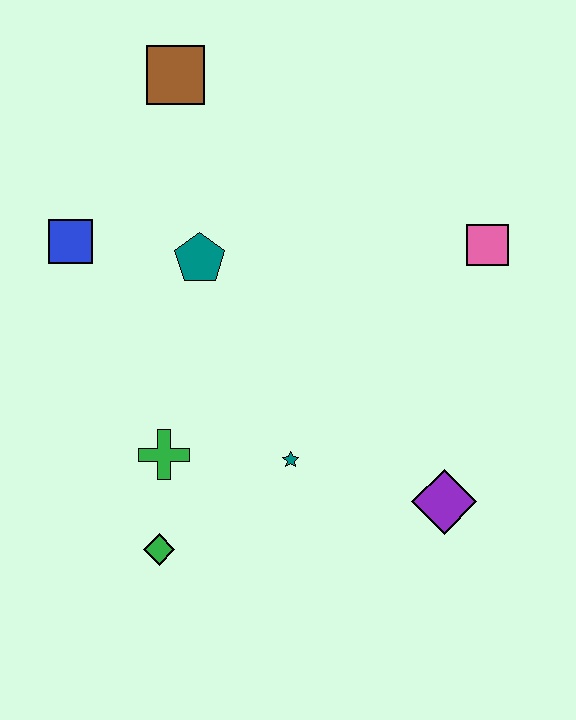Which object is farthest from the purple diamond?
The brown square is farthest from the purple diamond.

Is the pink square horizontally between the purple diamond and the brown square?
No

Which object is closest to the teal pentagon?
The blue square is closest to the teal pentagon.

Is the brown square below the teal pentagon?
No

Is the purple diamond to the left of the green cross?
No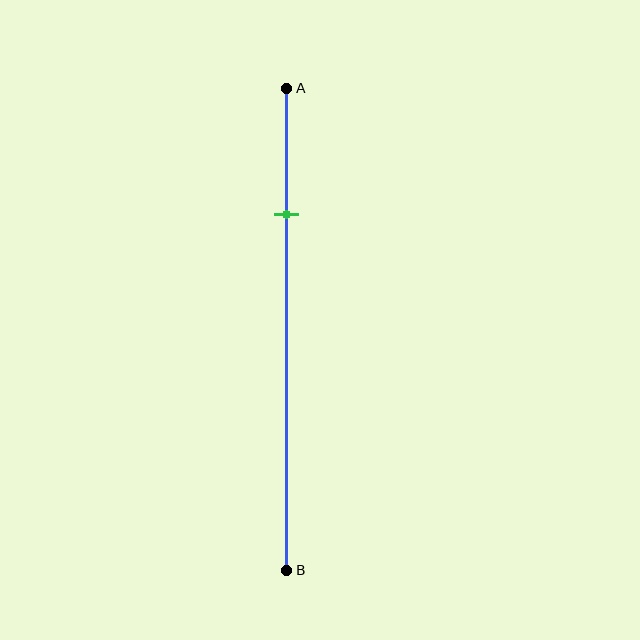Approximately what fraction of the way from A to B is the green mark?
The green mark is approximately 25% of the way from A to B.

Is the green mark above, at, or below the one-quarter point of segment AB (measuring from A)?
The green mark is approximately at the one-quarter point of segment AB.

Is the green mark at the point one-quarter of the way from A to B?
Yes, the mark is approximately at the one-quarter point.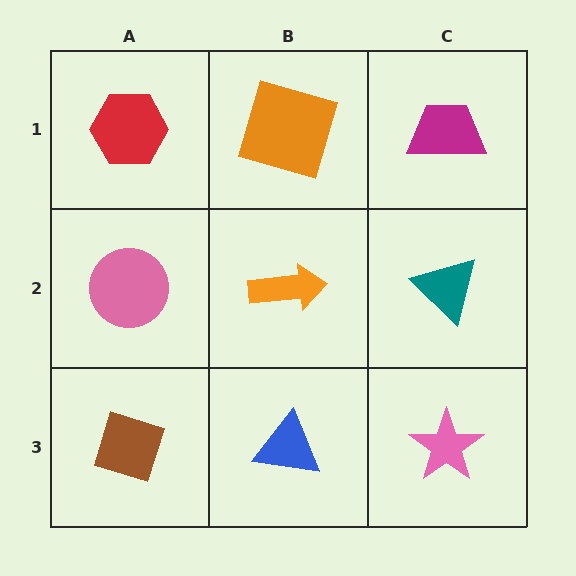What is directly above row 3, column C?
A teal triangle.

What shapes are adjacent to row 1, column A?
A pink circle (row 2, column A), an orange square (row 1, column B).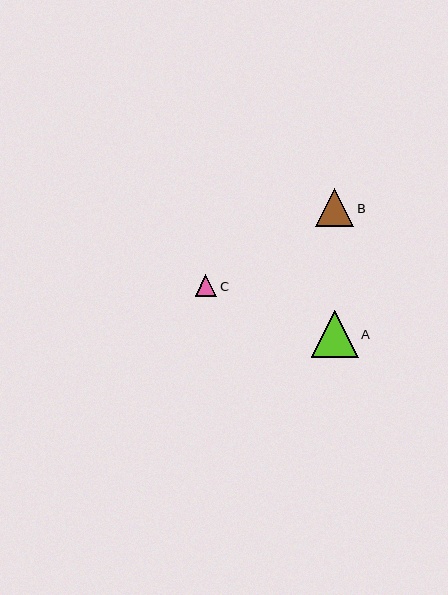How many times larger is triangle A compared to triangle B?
Triangle A is approximately 1.2 times the size of triangle B.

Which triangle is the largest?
Triangle A is the largest with a size of approximately 47 pixels.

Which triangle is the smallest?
Triangle C is the smallest with a size of approximately 21 pixels.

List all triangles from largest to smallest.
From largest to smallest: A, B, C.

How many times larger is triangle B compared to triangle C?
Triangle B is approximately 1.8 times the size of triangle C.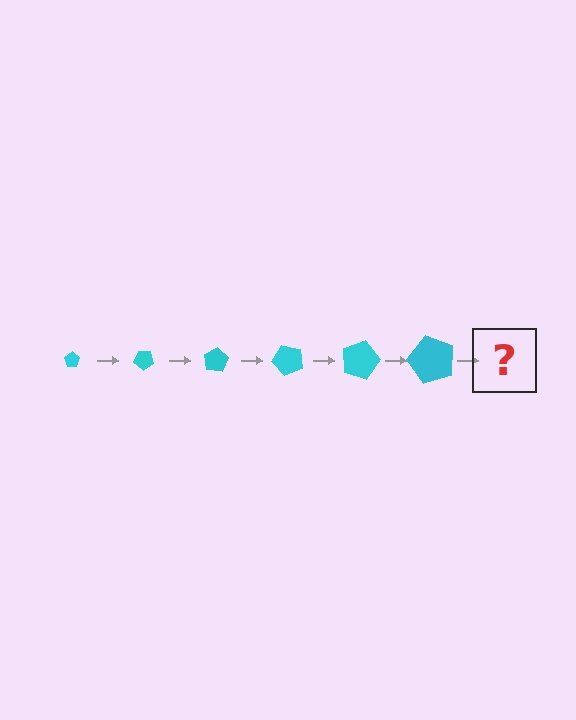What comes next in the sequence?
The next element should be a pentagon, larger than the previous one and rotated 240 degrees from the start.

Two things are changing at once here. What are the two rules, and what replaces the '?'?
The two rules are that the pentagon grows larger each step and it rotates 40 degrees each step. The '?' should be a pentagon, larger than the previous one and rotated 240 degrees from the start.